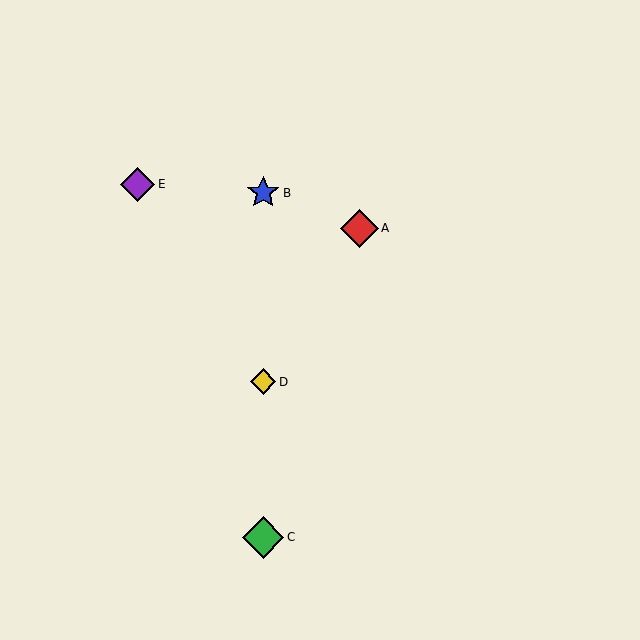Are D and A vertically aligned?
No, D is at x≈263 and A is at x≈359.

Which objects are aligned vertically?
Objects B, C, D are aligned vertically.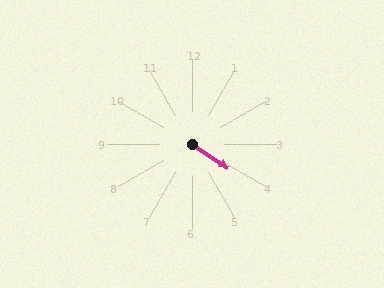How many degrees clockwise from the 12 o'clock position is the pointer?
Approximately 124 degrees.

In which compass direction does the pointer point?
Southeast.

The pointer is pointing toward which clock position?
Roughly 4 o'clock.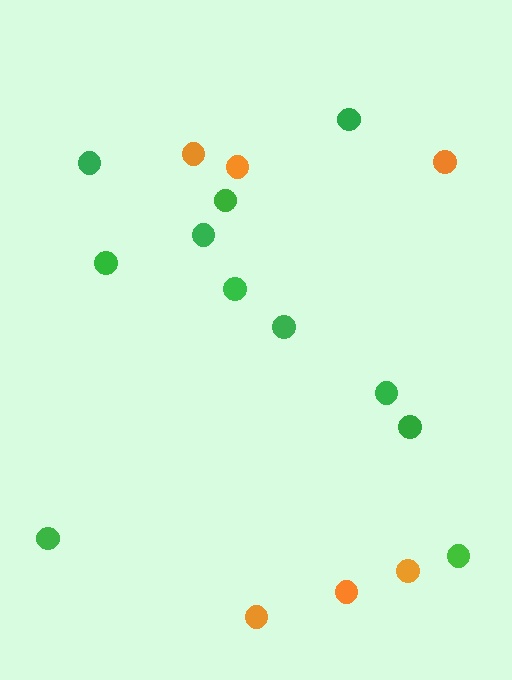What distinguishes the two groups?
There are 2 groups: one group of orange circles (6) and one group of green circles (11).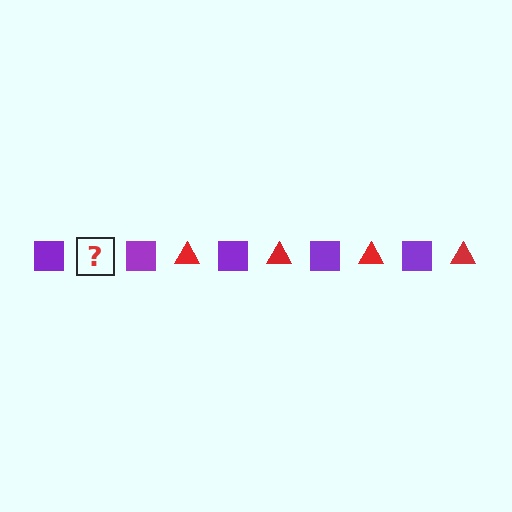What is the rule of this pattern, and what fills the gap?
The rule is that the pattern alternates between purple square and red triangle. The gap should be filled with a red triangle.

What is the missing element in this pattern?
The missing element is a red triangle.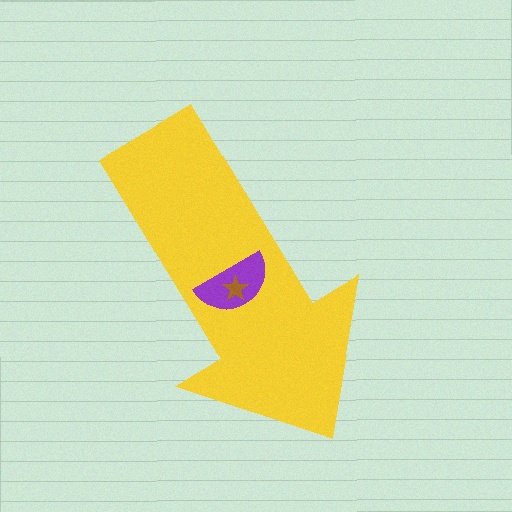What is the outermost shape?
The yellow arrow.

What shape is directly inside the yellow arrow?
The purple semicircle.